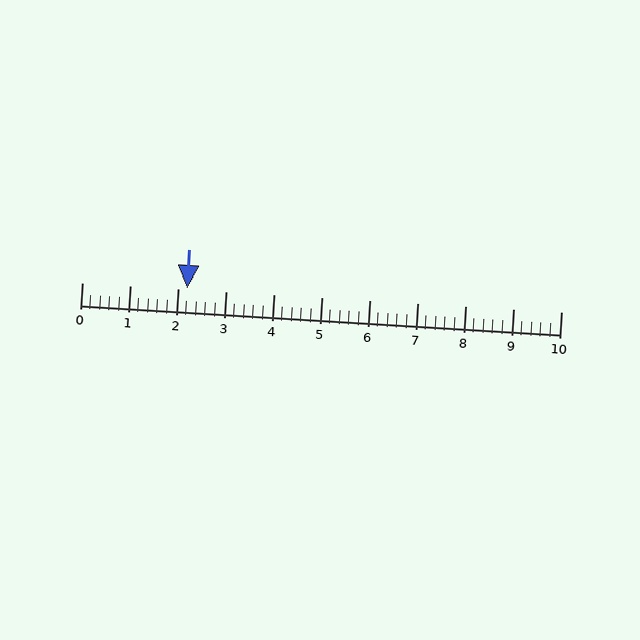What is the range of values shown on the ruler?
The ruler shows values from 0 to 10.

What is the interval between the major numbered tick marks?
The major tick marks are spaced 1 units apart.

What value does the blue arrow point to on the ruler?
The blue arrow points to approximately 2.2.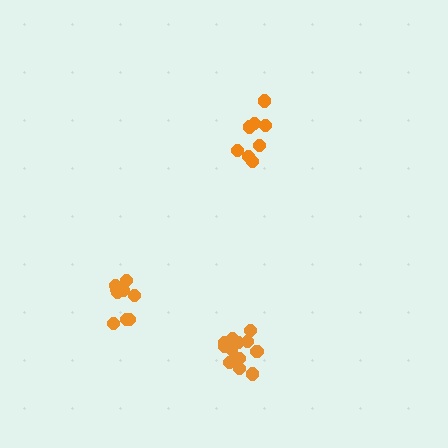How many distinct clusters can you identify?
There are 3 distinct clusters.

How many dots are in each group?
Group 1: 8 dots, Group 2: 10 dots, Group 3: 12 dots (30 total).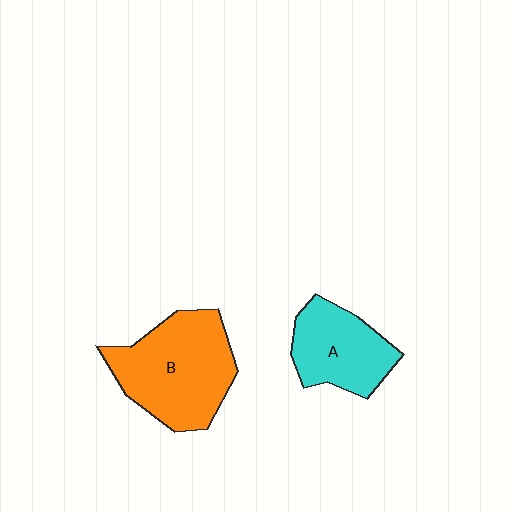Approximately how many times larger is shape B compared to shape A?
Approximately 1.5 times.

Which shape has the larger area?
Shape B (orange).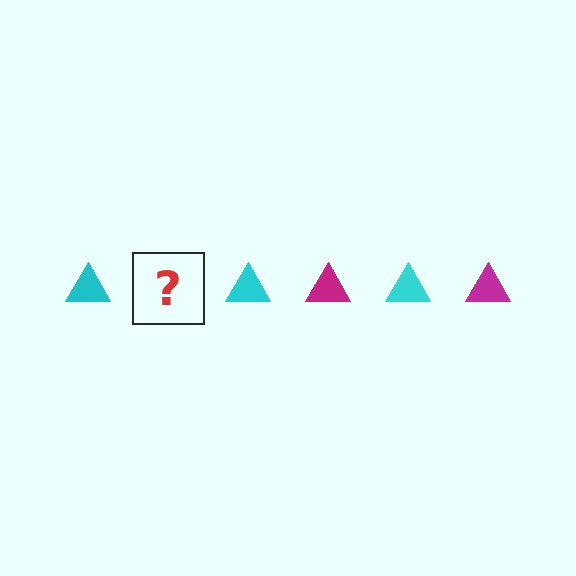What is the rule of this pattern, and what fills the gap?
The rule is that the pattern cycles through cyan, magenta triangles. The gap should be filled with a magenta triangle.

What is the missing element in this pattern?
The missing element is a magenta triangle.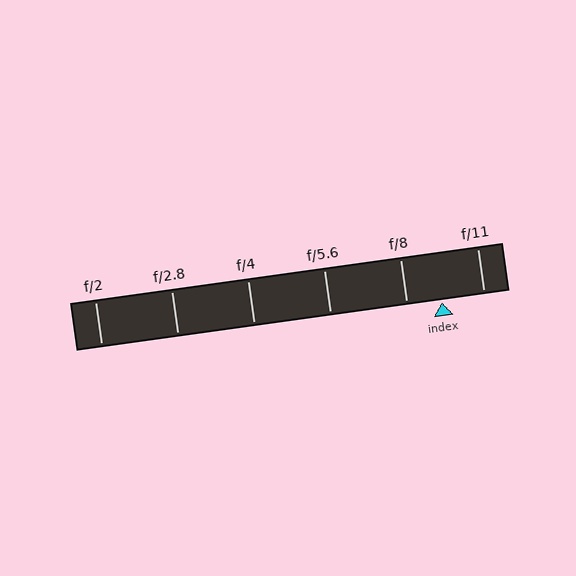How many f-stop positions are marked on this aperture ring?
There are 6 f-stop positions marked.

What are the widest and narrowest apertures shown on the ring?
The widest aperture shown is f/2 and the narrowest is f/11.